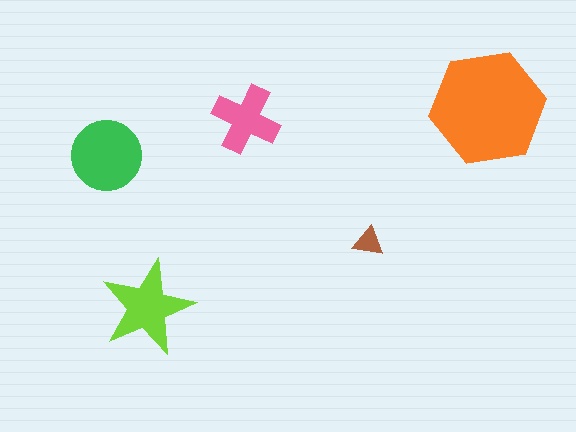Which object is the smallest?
The brown triangle.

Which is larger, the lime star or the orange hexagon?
The orange hexagon.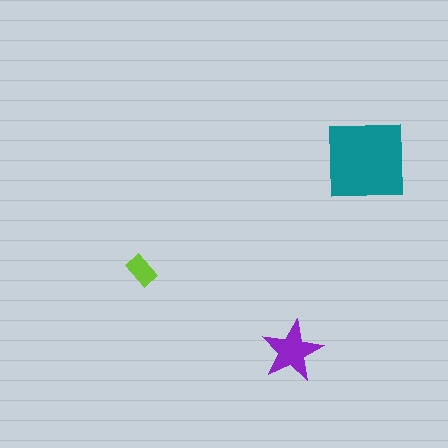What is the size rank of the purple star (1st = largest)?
2nd.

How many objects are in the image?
There are 3 objects in the image.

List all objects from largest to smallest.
The teal square, the purple star, the lime rectangle.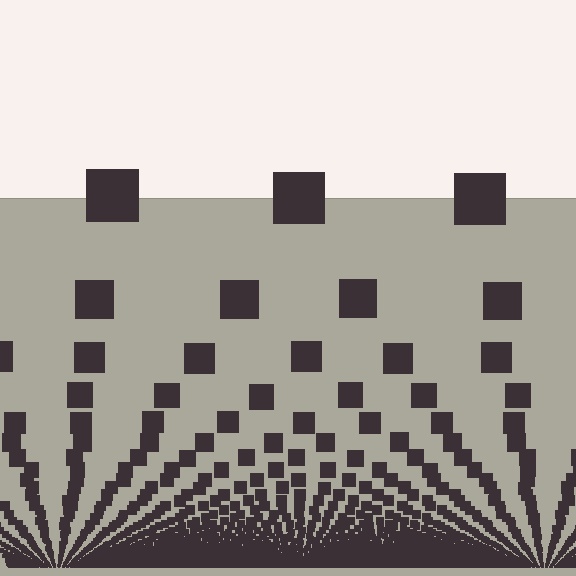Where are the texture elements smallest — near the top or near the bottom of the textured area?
Near the bottom.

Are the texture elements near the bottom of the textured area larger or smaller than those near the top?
Smaller. The gradient is inverted — elements near the bottom are smaller and denser.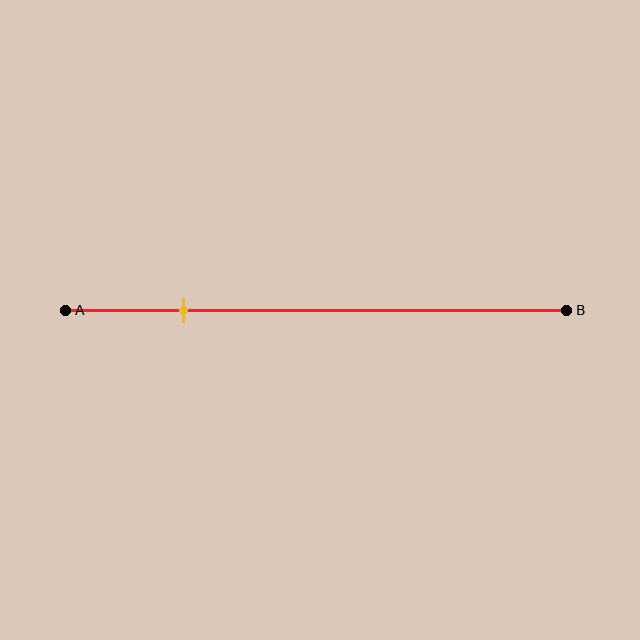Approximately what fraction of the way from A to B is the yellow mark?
The yellow mark is approximately 25% of the way from A to B.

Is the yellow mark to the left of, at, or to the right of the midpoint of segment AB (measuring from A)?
The yellow mark is to the left of the midpoint of segment AB.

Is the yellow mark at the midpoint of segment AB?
No, the mark is at about 25% from A, not at the 50% midpoint.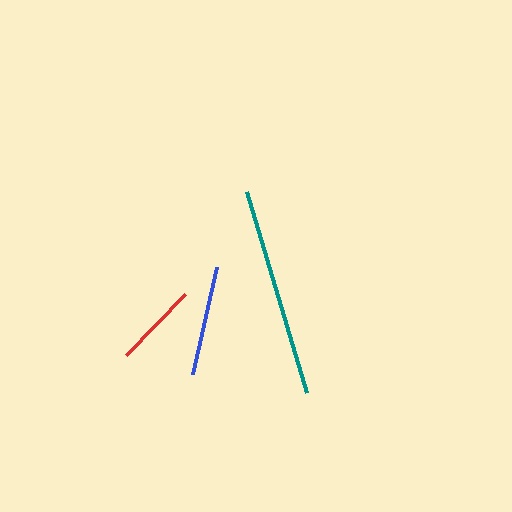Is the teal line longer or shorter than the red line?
The teal line is longer than the red line.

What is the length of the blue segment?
The blue segment is approximately 109 pixels long.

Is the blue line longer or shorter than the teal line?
The teal line is longer than the blue line.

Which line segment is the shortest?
The red line is the shortest at approximately 84 pixels.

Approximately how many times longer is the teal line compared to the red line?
The teal line is approximately 2.5 times the length of the red line.